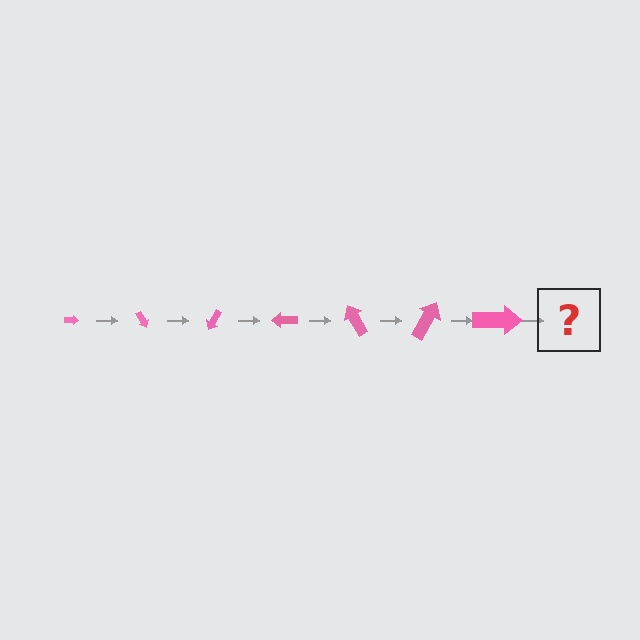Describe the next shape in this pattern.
It should be an arrow, larger than the previous one and rotated 420 degrees from the start.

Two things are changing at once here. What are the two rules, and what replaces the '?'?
The two rules are that the arrow grows larger each step and it rotates 60 degrees each step. The '?' should be an arrow, larger than the previous one and rotated 420 degrees from the start.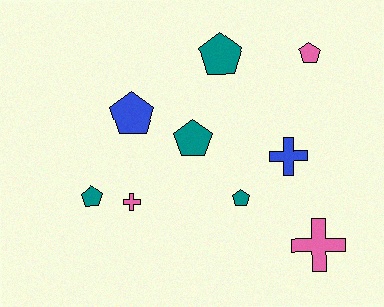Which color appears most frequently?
Teal, with 4 objects.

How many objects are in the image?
There are 9 objects.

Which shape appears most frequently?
Pentagon, with 6 objects.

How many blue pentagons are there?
There is 1 blue pentagon.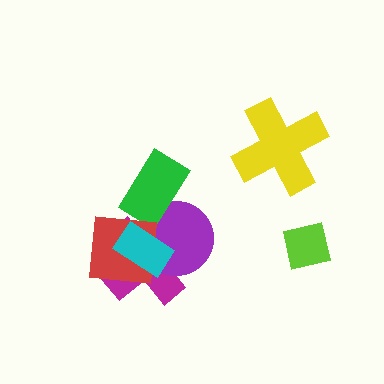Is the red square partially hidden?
Yes, it is partially covered by another shape.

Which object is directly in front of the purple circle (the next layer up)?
The green rectangle is directly in front of the purple circle.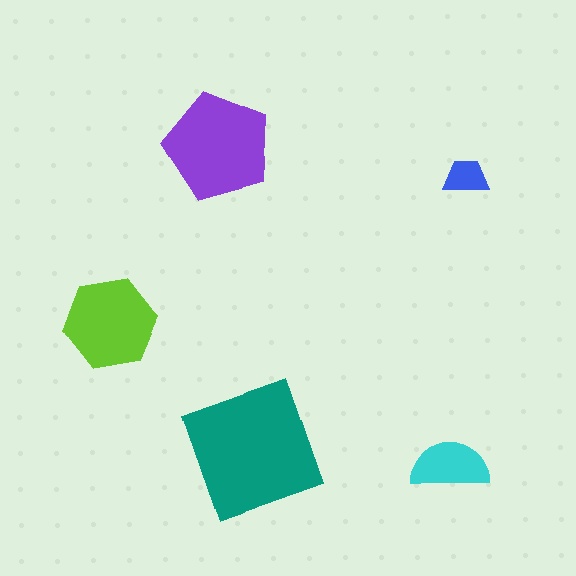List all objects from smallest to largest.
The blue trapezoid, the cyan semicircle, the lime hexagon, the purple pentagon, the teal square.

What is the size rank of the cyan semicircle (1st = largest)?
4th.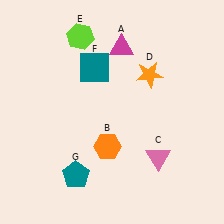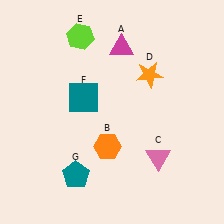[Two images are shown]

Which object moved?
The teal square (F) moved down.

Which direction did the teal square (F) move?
The teal square (F) moved down.